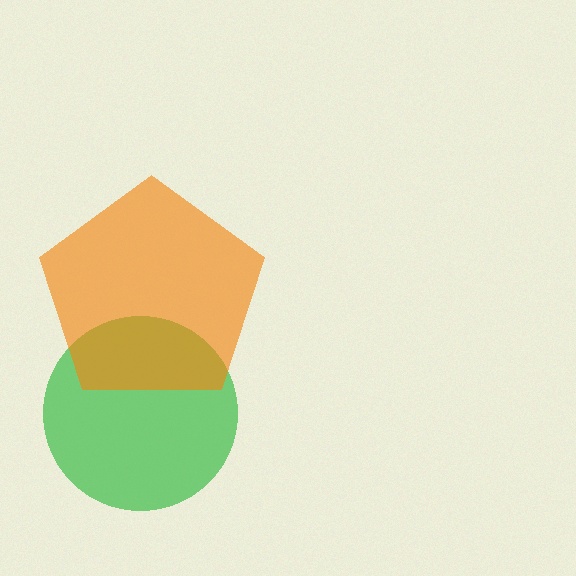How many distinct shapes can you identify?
There are 2 distinct shapes: a green circle, an orange pentagon.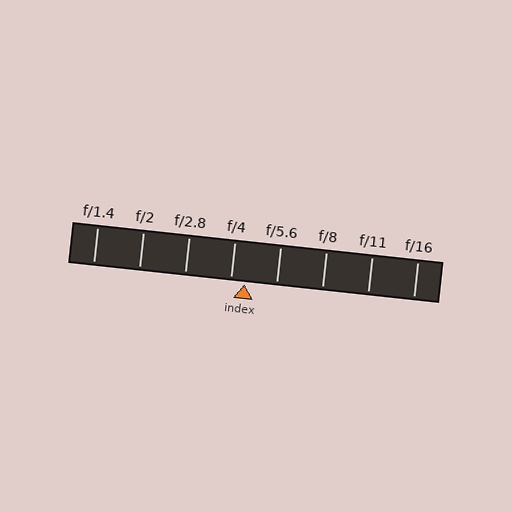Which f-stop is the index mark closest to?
The index mark is closest to f/4.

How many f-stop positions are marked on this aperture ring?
There are 8 f-stop positions marked.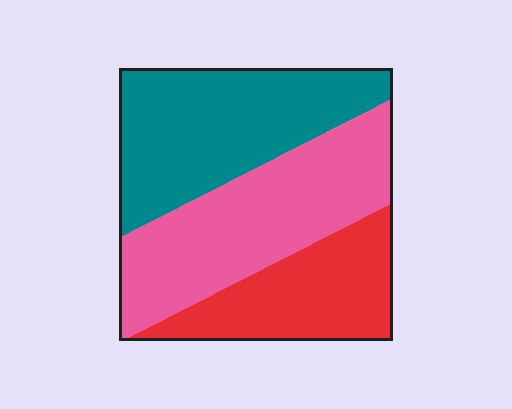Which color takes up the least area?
Red, at roughly 25%.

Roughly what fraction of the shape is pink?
Pink covers 38% of the shape.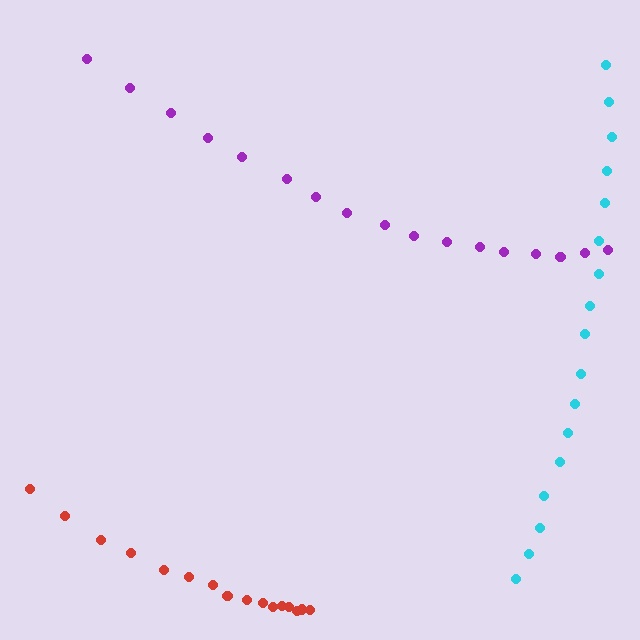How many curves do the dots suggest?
There are 3 distinct paths.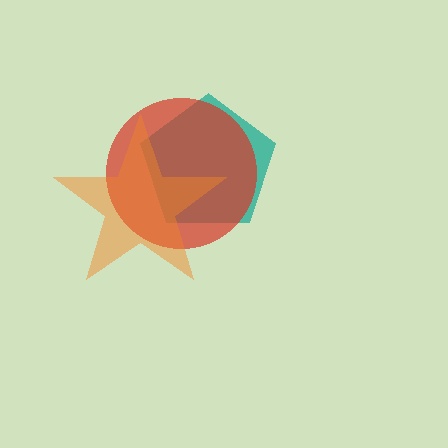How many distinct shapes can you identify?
There are 3 distinct shapes: a teal pentagon, a red circle, an orange star.